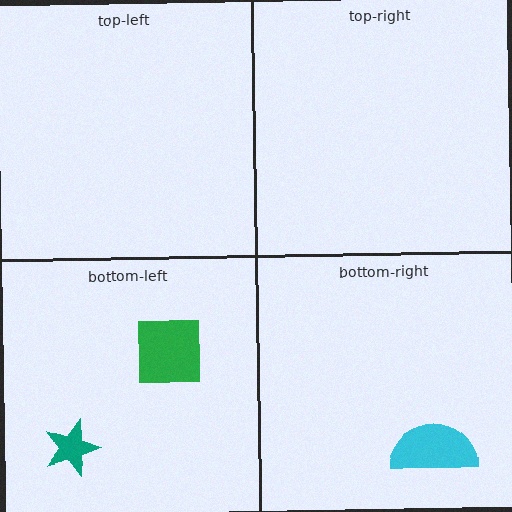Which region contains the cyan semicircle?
The bottom-right region.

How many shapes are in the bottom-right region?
1.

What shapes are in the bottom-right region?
The cyan semicircle.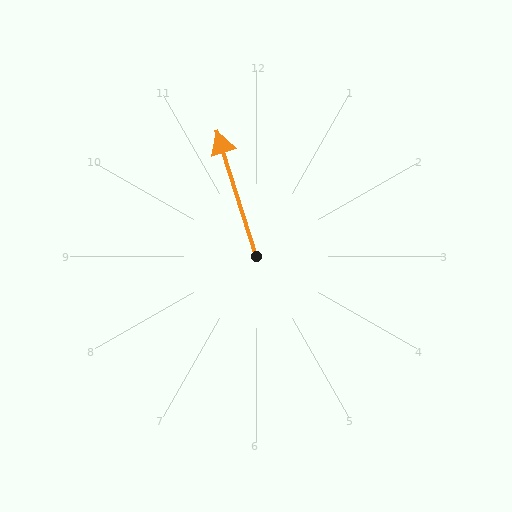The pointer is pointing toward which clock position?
Roughly 11 o'clock.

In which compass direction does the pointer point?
North.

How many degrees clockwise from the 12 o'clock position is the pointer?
Approximately 343 degrees.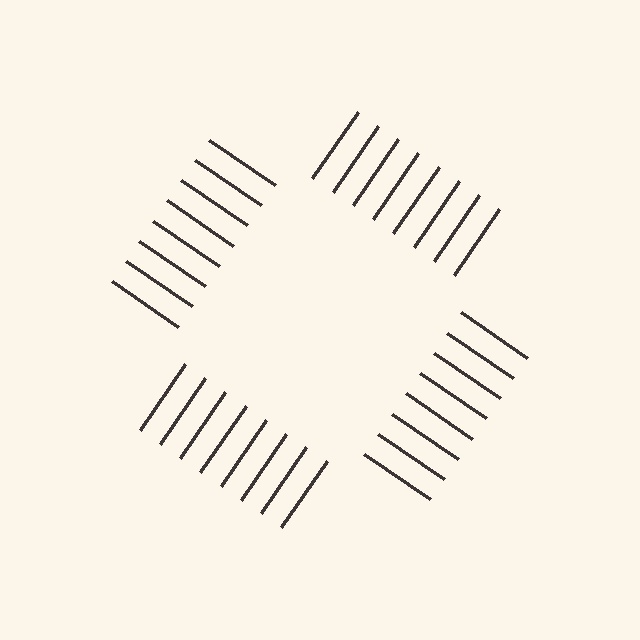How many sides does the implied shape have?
4 sides — the line-ends trace a square.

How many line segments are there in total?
32 — 8 along each of the 4 edges.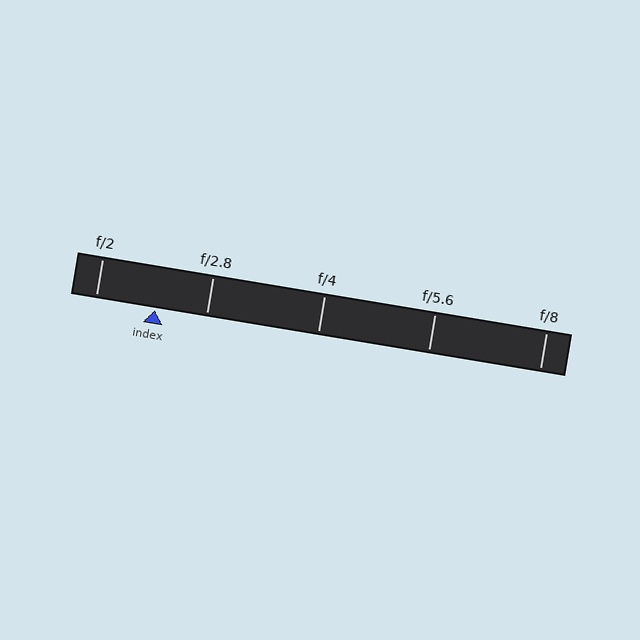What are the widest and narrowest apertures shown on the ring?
The widest aperture shown is f/2 and the narrowest is f/8.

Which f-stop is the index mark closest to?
The index mark is closest to f/2.8.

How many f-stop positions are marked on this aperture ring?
There are 5 f-stop positions marked.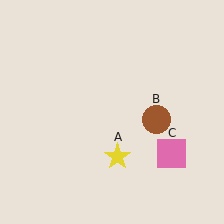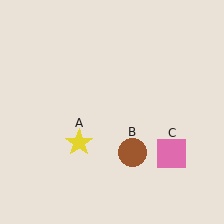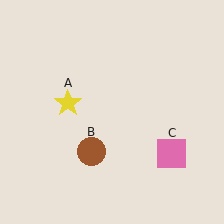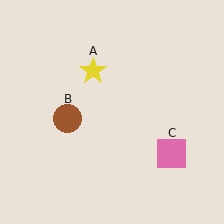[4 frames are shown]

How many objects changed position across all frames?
2 objects changed position: yellow star (object A), brown circle (object B).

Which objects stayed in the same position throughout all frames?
Pink square (object C) remained stationary.